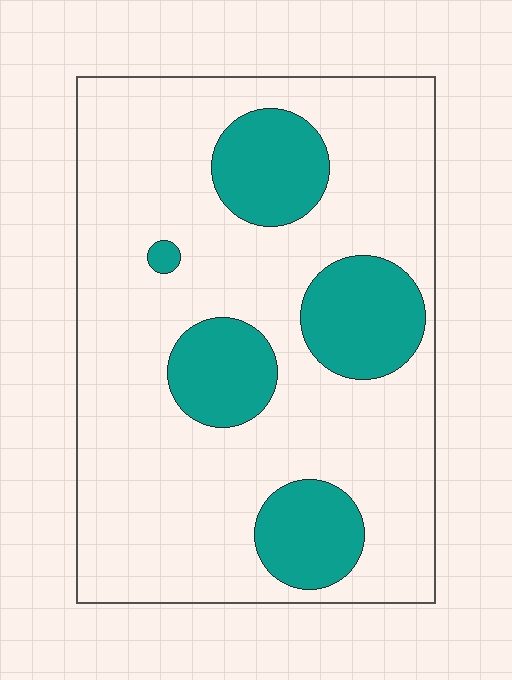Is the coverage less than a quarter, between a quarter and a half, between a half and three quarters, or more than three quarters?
Less than a quarter.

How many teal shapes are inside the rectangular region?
5.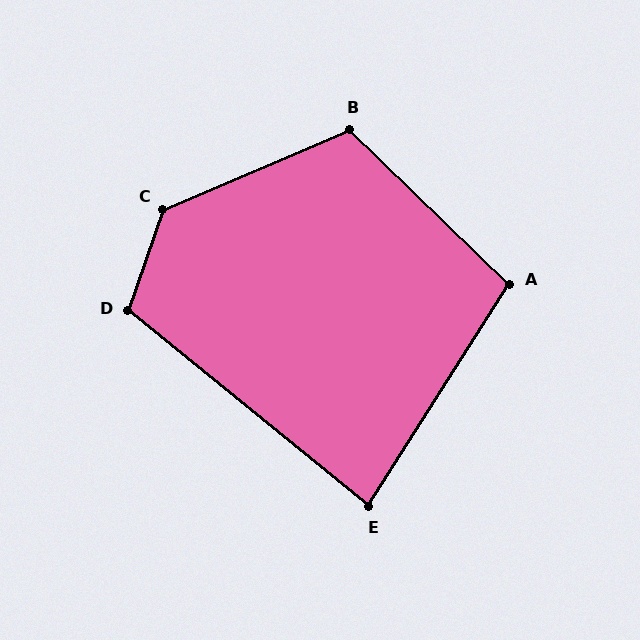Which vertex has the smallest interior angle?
E, at approximately 83 degrees.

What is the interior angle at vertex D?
Approximately 110 degrees (obtuse).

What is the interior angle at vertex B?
Approximately 113 degrees (obtuse).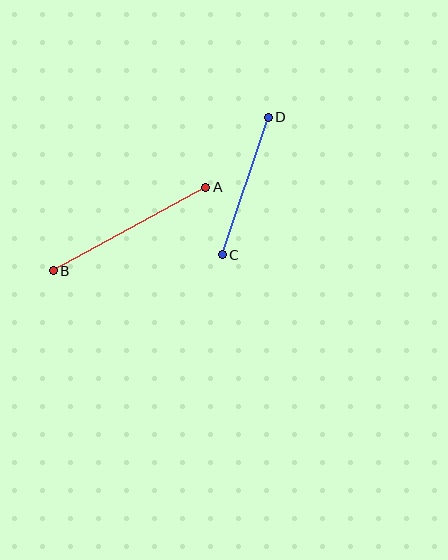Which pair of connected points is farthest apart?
Points A and B are farthest apart.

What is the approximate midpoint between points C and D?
The midpoint is at approximately (245, 186) pixels.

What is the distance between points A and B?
The distance is approximately 174 pixels.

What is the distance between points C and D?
The distance is approximately 145 pixels.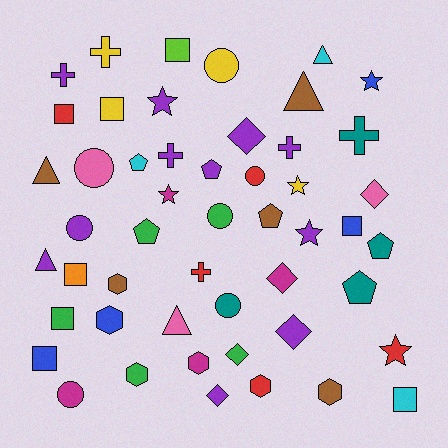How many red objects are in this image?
There are 5 red objects.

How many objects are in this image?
There are 50 objects.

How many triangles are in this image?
There are 5 triangles.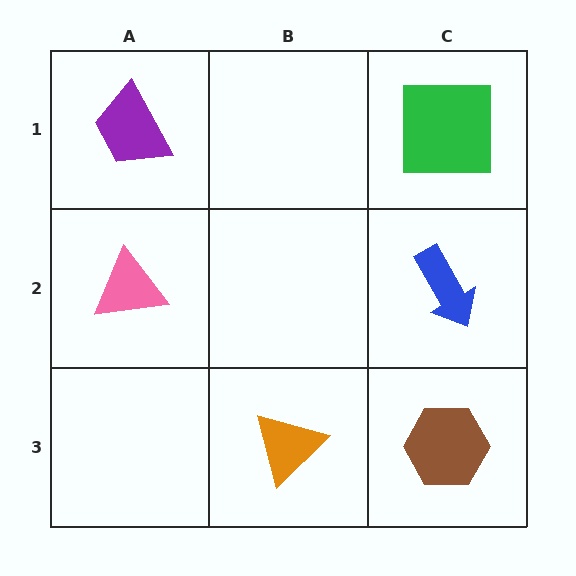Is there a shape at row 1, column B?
No, that cell is empty.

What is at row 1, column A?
A purple trapezoid.